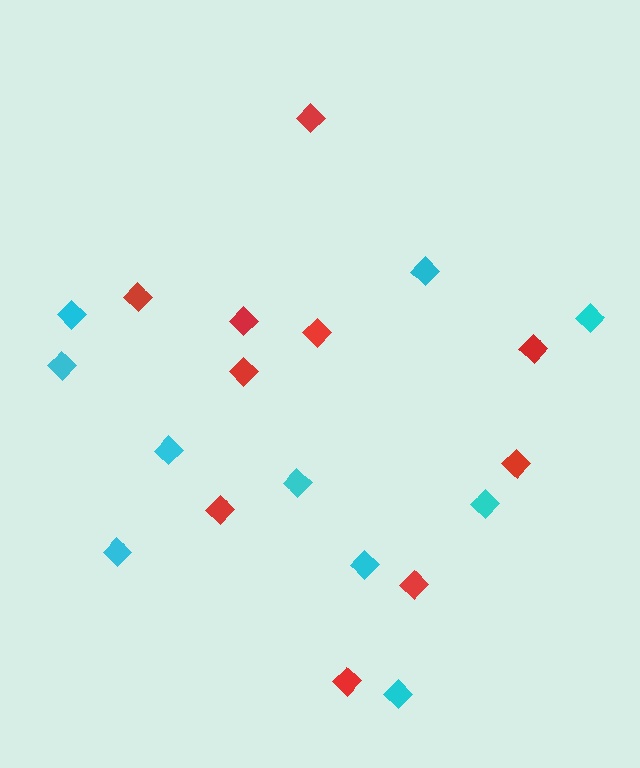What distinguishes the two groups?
There are 2 groups: one group of cyan diamonds (10) and one group of red diamonds (10).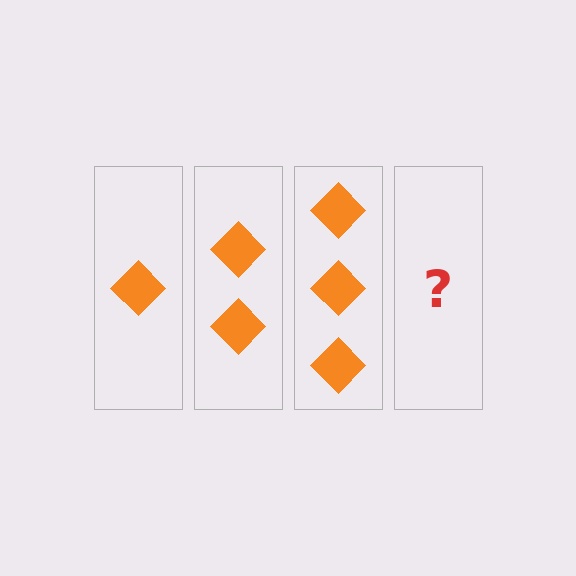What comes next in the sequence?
The next element should be 4 diamonds.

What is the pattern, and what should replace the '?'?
The pattern is that each step adds one more diamond. The '?' should be 4 diamonds.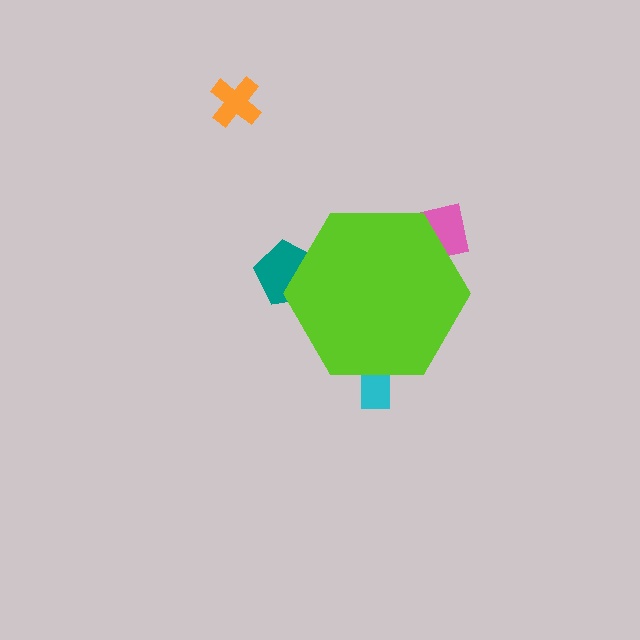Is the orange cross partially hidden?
No, the orange cross is fully visible.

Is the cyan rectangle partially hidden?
Yes, the cyan rectangle is partially hidden behind the lime hexagon.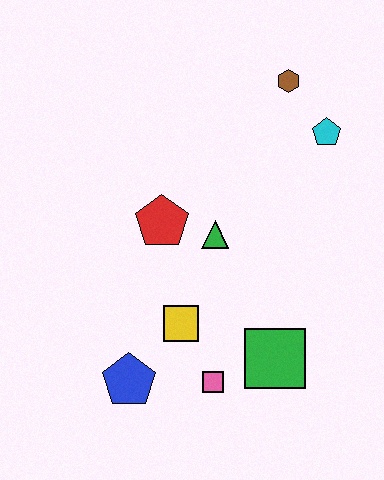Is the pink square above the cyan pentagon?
No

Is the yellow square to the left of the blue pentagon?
No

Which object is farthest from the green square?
The brown hexagon is farthest from the green square.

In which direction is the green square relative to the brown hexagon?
The green square is below the brown hexagon.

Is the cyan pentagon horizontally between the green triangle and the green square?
No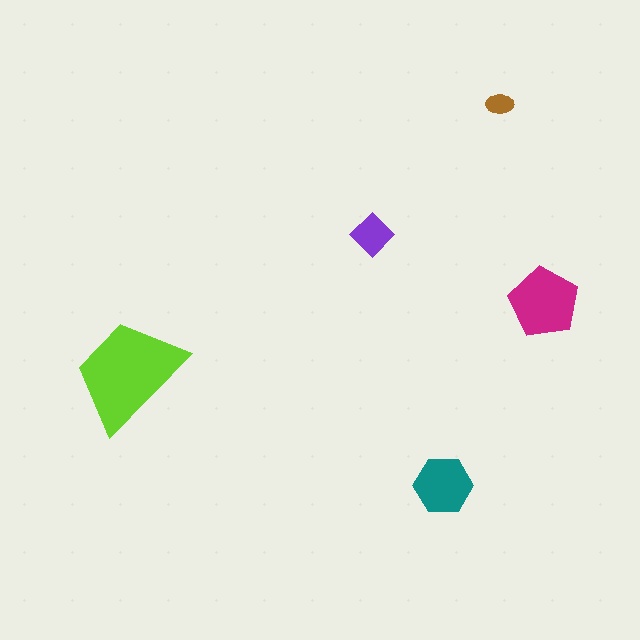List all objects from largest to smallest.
The lime trapezoid, the magenta pentagon, the teal hexagon, the purple diamond, the brown ellipse.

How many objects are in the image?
There are 5 objects in the image.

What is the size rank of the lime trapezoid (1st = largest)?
1st.